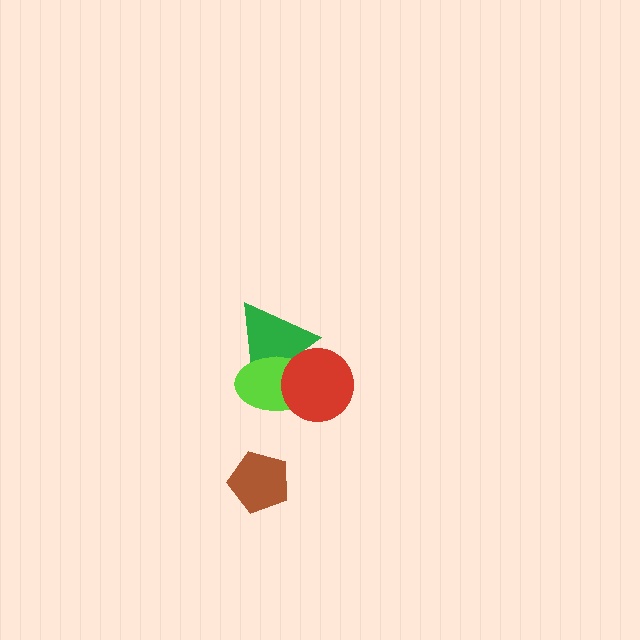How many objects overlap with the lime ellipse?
2 objects overlap with the lime ellipse.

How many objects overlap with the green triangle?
2 objects overlap with the green triangle.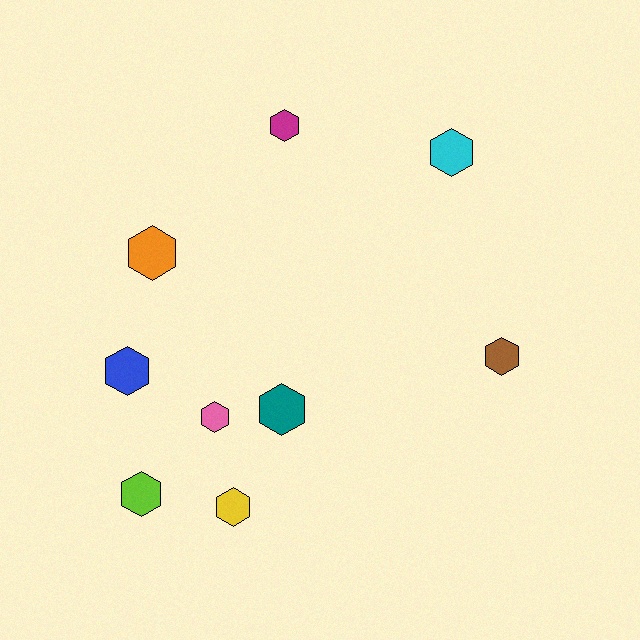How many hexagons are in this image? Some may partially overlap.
There are 9 hexagons.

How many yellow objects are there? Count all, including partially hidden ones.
There is 1 yellow object.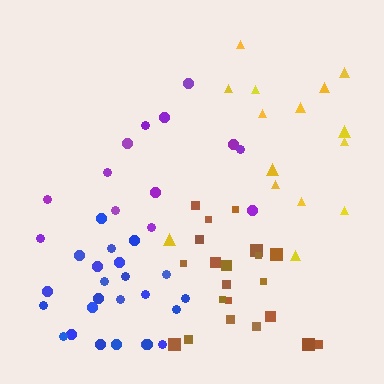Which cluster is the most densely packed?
Blue.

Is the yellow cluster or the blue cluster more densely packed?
Blue.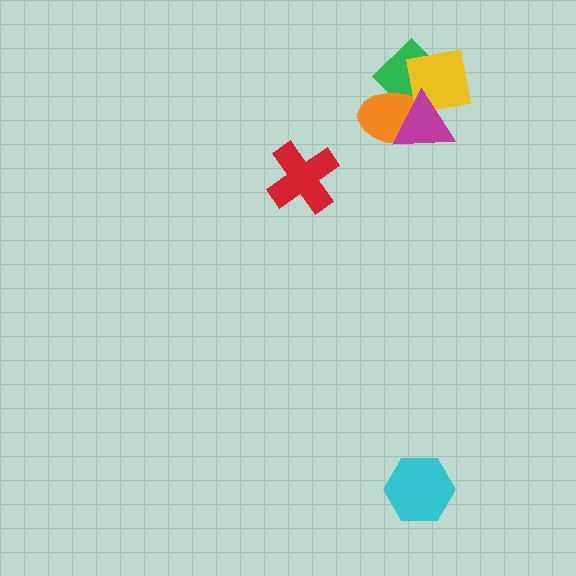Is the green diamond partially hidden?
Yes, it is partially covered by another shape.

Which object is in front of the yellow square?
The magenta triangle is in front of the yellow square.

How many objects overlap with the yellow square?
3 objects overlap with the yellow square.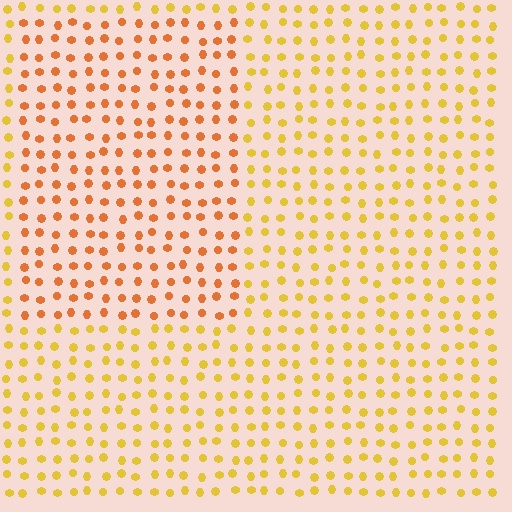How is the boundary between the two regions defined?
The boundary is defined purely by a slight shift in hue (about 29 degrees). Spacing, size, and orientation are identical on both sides.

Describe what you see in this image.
The image is filled with small yellow elements in a uniform arrangement. A rectangle-shaped region is visible where the elements are tinted to a slightly different hue, forming a subtle color boundary.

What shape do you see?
I see a rectangle.